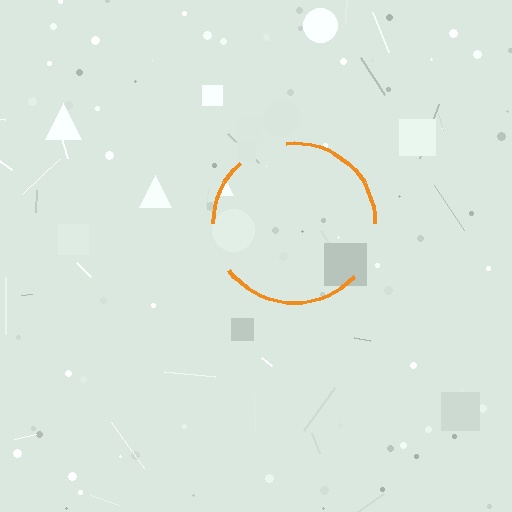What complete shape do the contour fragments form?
The contour fragments form a circle.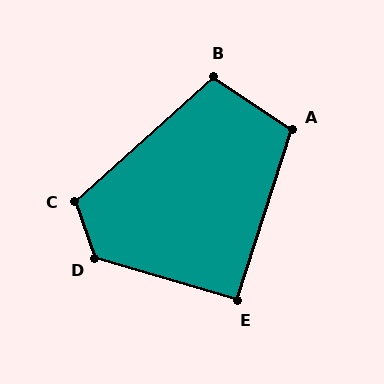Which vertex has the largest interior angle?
D, at approximately 126 degrees.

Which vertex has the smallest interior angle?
E, at approximately 91 degrees.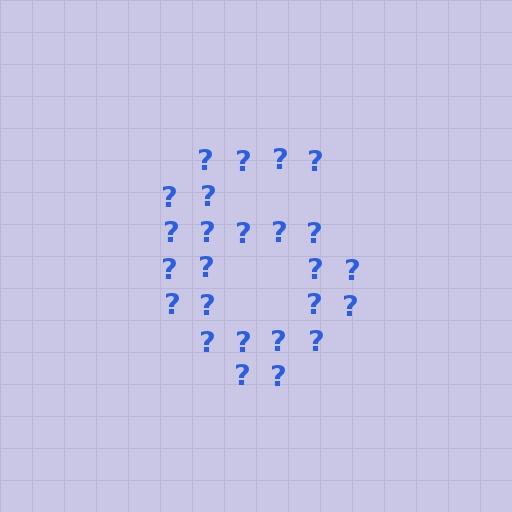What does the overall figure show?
The overall figure shows the digit 6.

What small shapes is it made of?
It is made of small question marks.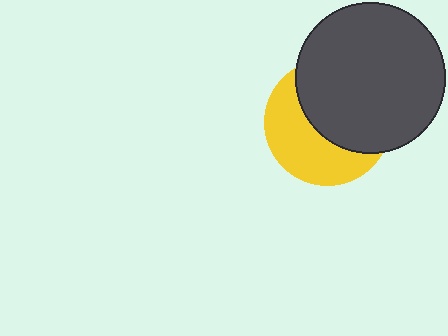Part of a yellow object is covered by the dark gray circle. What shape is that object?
It is a circle.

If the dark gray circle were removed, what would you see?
You would see the complete yellow circle.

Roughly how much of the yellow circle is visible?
About half of it is visible (roughly 46%).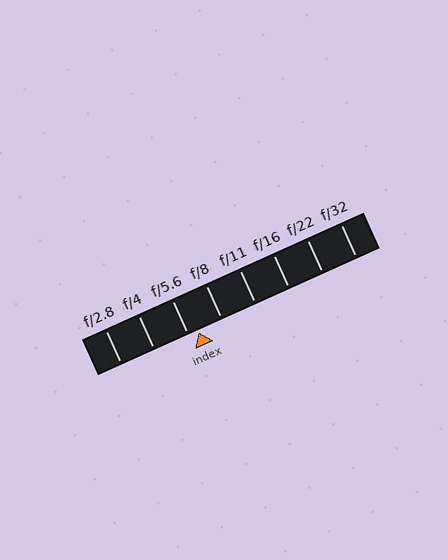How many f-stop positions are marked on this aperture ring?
There are 8 f-stop positions marked.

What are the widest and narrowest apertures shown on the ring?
The widest aperture shown is f/2.8 and the narrowest is f/32.